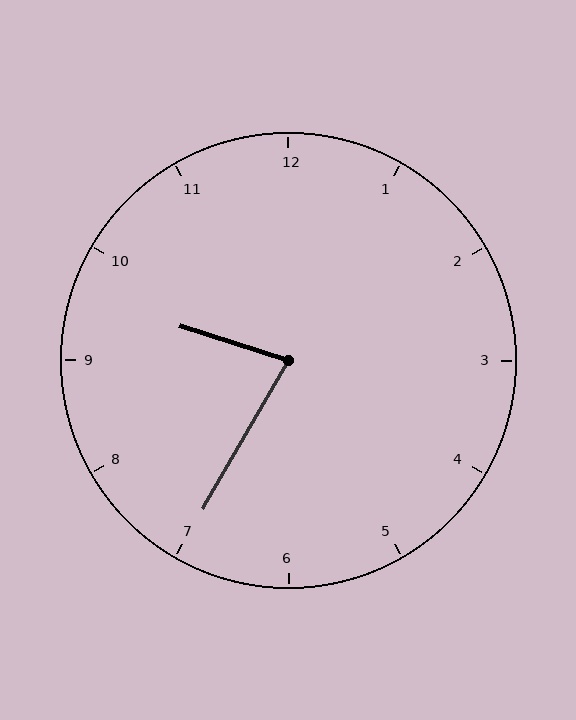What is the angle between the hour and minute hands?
Approximately 78 degrees.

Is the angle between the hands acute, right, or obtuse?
It is acute.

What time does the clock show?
9:35.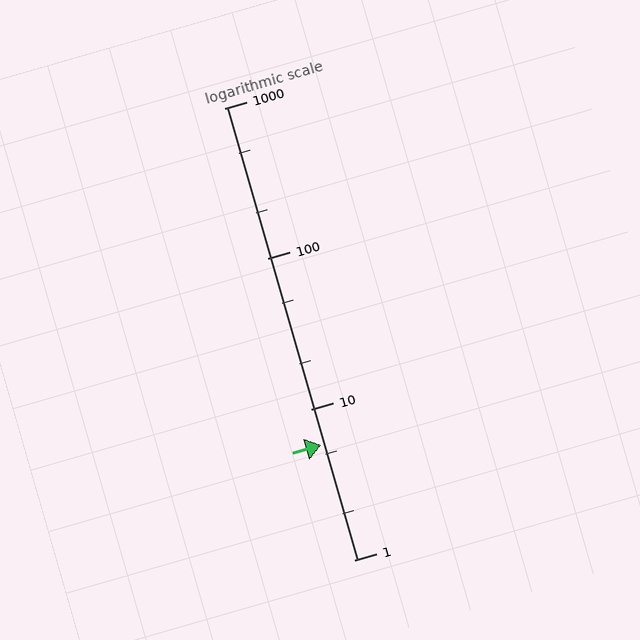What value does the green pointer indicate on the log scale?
The pointer indicates approximately 5.8.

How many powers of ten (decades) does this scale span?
The scale spans 3 decades, from 1 to 1000.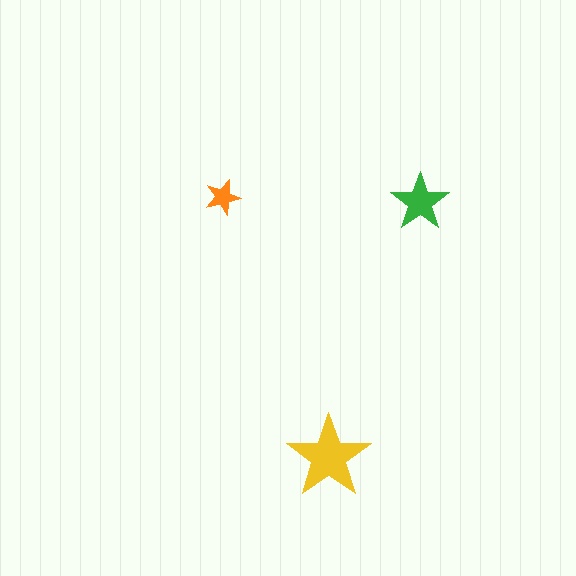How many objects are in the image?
There are 3 objects in the image.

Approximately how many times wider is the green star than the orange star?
About 1.5 times wider.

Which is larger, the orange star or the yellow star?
The yellow one.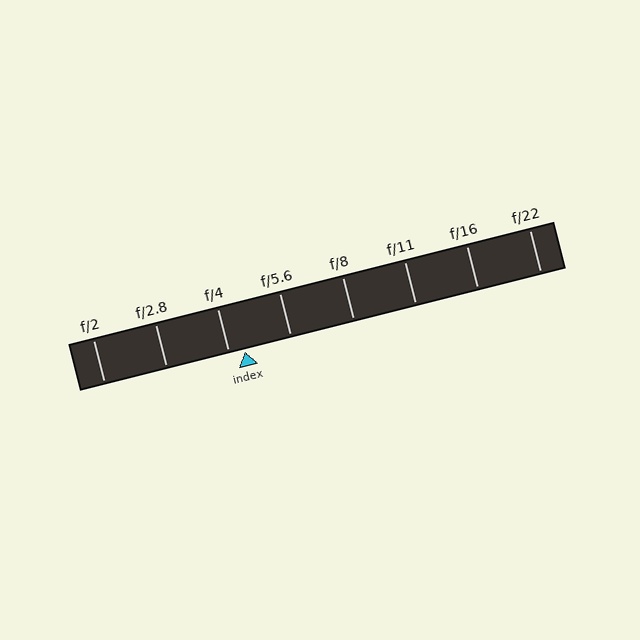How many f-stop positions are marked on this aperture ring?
There are 8 f-stop positions marked.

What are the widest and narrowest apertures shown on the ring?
The widest aperture shown is f/2 and the narrowest is f/22.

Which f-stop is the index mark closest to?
The index mark is closest to f/4.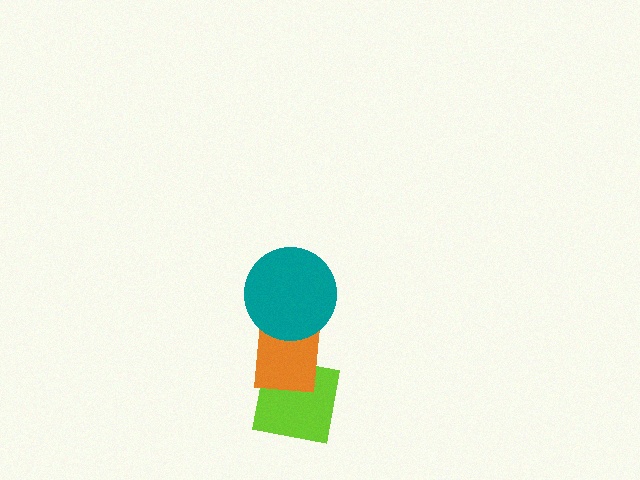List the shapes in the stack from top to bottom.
From top to bottom: the teal circle, the orange rectangle, the lime square.